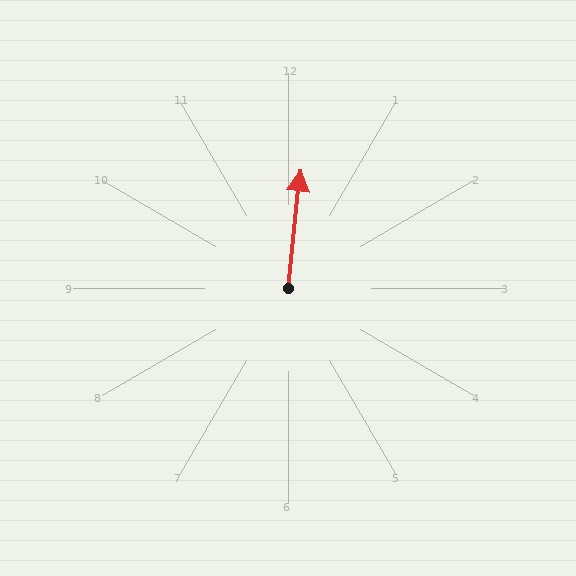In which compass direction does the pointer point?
North.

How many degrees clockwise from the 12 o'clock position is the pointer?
Approximately 6 degrees.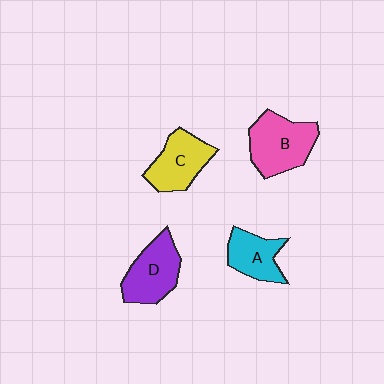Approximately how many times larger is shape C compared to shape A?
Approximately 1.2 times.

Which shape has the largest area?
Shape B (pink).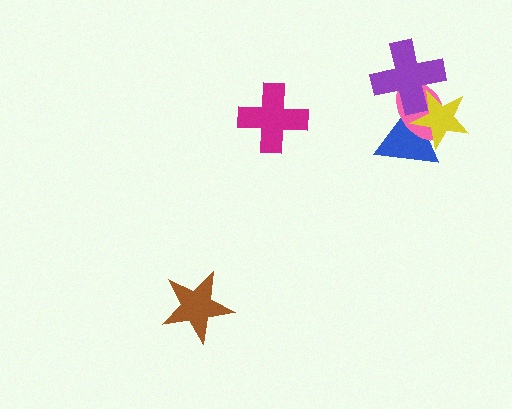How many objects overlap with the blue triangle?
3 objects overlap with the blue triangle.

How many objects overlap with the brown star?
0 objects overlap with the brown star.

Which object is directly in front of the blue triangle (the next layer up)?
The pink ellipse is directly in front of the blue triangle.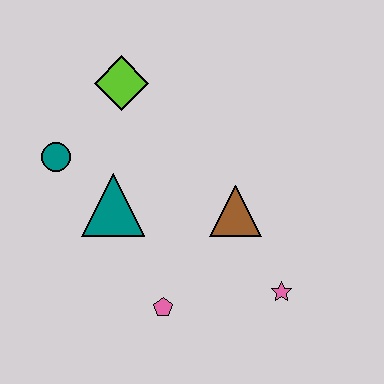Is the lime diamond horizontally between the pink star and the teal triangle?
Yes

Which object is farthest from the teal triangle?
The pink star is farthest from the teal triangle.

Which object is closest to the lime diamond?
The teal circle is closest to the lime diamond.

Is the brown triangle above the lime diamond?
No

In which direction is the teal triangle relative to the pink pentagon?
The teal triangle is above the pink pentagon.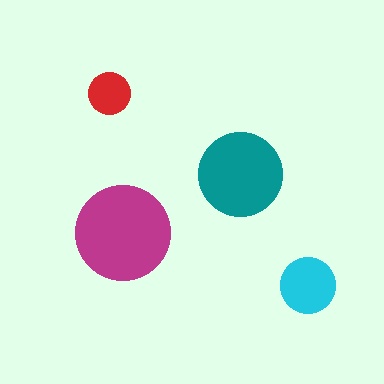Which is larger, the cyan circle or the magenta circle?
The magenta one.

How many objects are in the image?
There are 4 objects in the image.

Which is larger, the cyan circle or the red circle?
The cyan one.